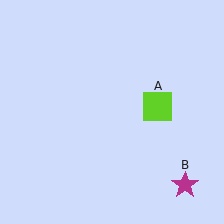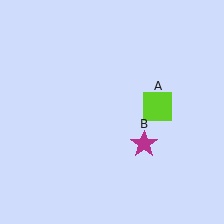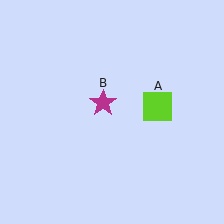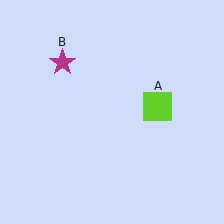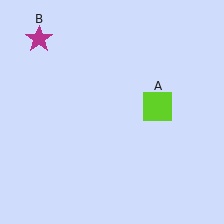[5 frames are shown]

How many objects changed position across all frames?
1 object changed position: magenta star (object B).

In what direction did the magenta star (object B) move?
The magenta star (object B) moved up and to the left.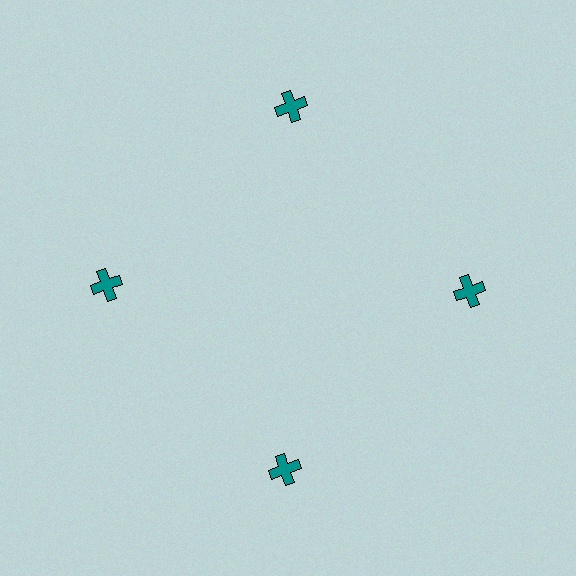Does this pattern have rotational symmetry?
Yes, this pattern has 4-fold rotational symmetry. It looks the same after rotating 90 degrees around the center.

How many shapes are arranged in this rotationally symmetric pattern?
There are 4 shapes, arranged in 4 groups of 1.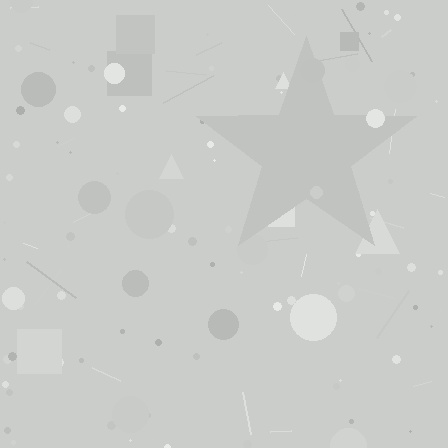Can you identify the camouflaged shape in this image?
The camouflaged shape is a star.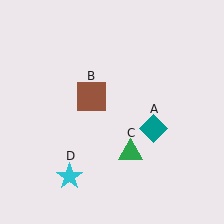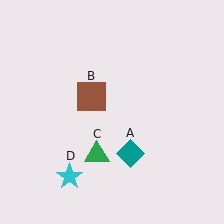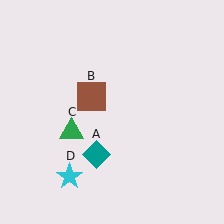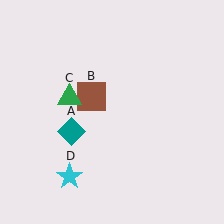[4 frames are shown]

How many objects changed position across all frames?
2 objects changed position: teal diamond (object A), green triangle (object C).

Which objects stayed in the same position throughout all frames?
Brown square (object B) and cyan star (object D) remained stationary.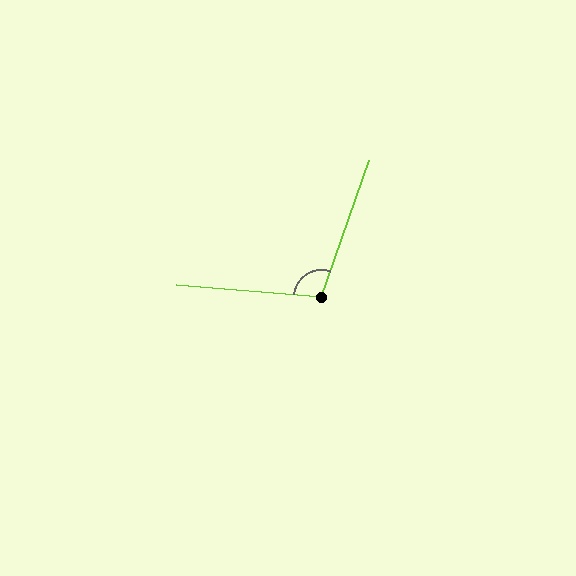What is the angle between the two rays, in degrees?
Approximately 105 degrees.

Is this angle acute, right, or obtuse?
It is obtuse.